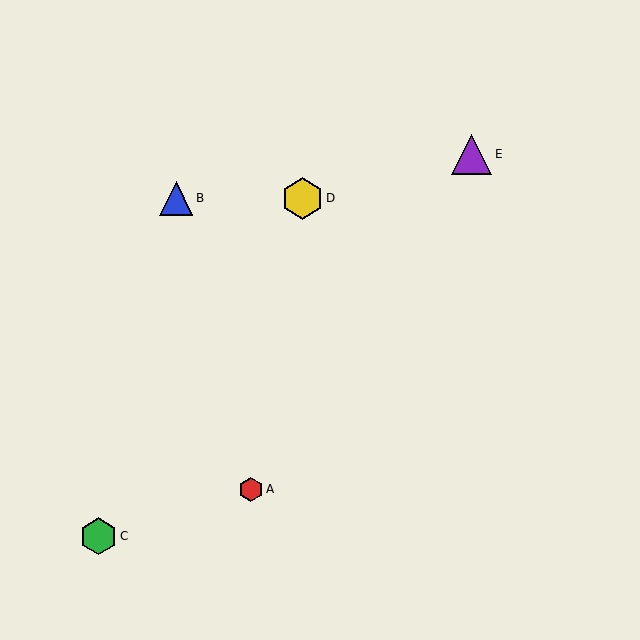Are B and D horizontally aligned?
Yes, both are at y≈198.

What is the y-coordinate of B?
Object B is at y≈198.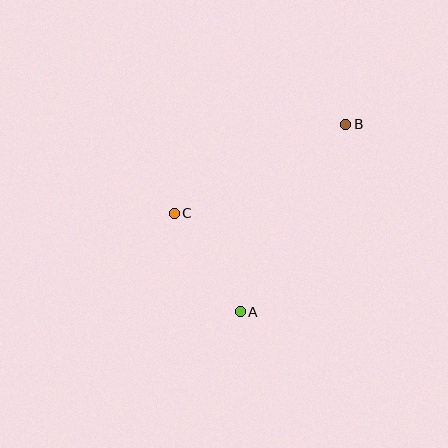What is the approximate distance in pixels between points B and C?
The distance between B and C is approximately 193 pixels.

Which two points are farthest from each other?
Points A and B are farthest from each other.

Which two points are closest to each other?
Points A and C are closest to each other.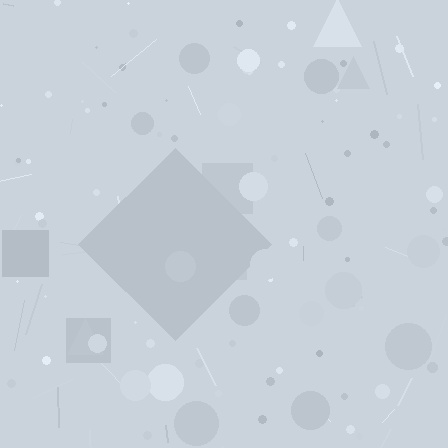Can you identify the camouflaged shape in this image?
The camouflaged shape is a diamond.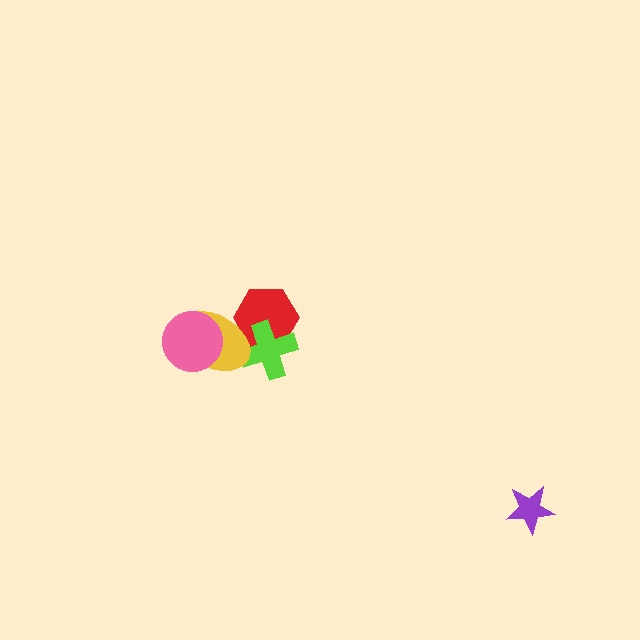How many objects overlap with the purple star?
0 objects overlap with the purple star.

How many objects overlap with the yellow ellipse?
3 objects overlap with the yellow ellipse.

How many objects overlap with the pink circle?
1 object overlaps with the pink circle.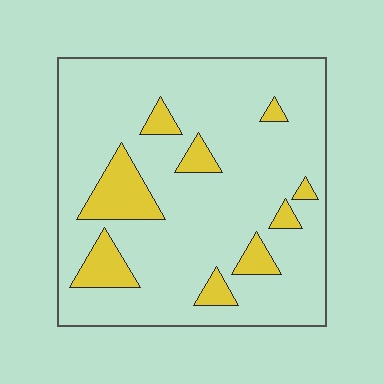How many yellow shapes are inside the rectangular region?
9.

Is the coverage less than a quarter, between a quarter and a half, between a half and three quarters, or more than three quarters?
Less than a quarter.